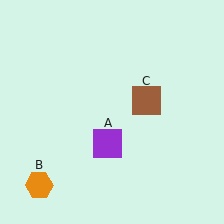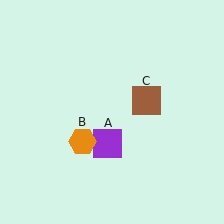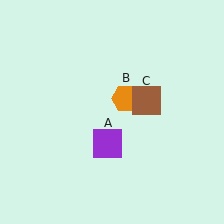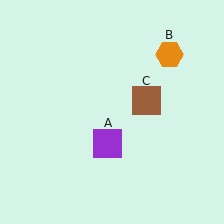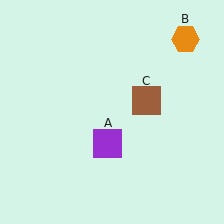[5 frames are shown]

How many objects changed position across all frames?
1 object changed position: orange hexagon (object B).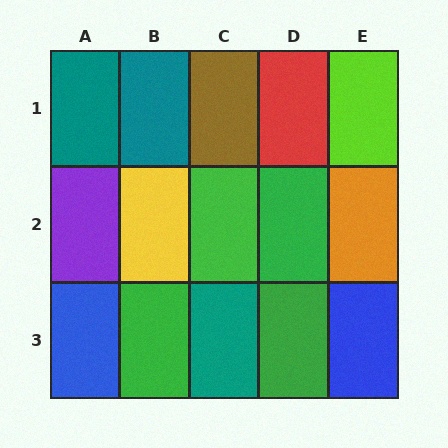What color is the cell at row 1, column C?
Brown.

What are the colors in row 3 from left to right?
Blue, green, teal, green, blue.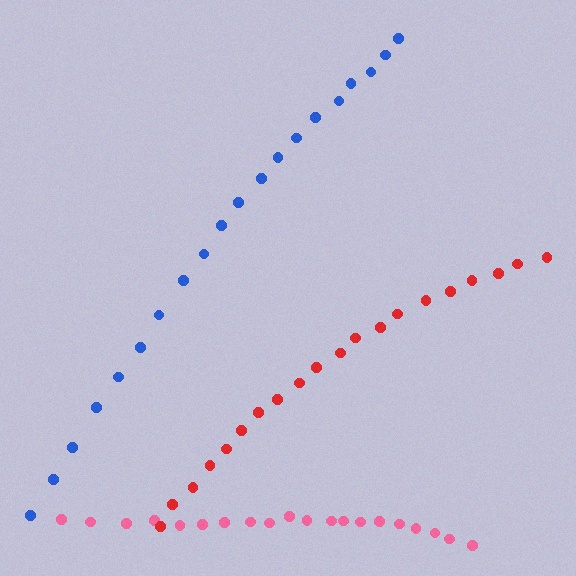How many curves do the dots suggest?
There are 3 distinct paths.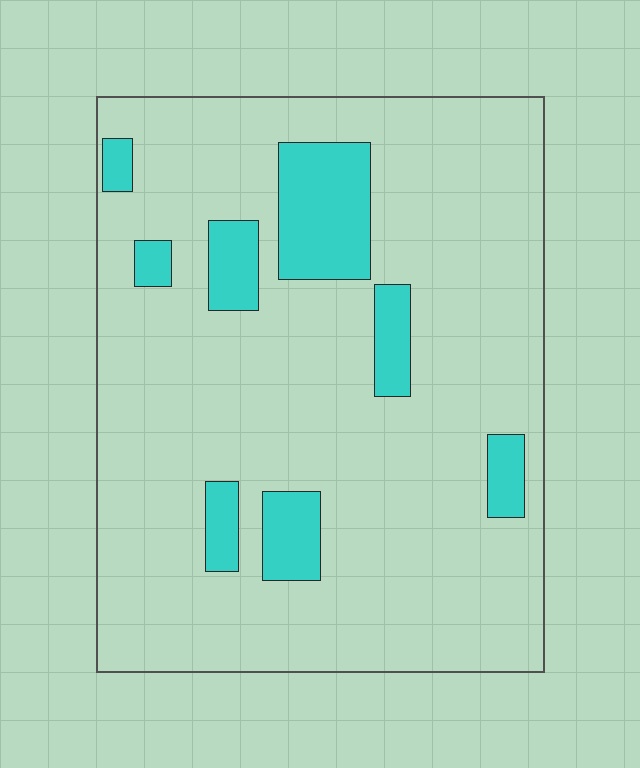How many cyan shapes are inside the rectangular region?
8.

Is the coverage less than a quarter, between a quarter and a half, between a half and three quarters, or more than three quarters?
Less than a quarter.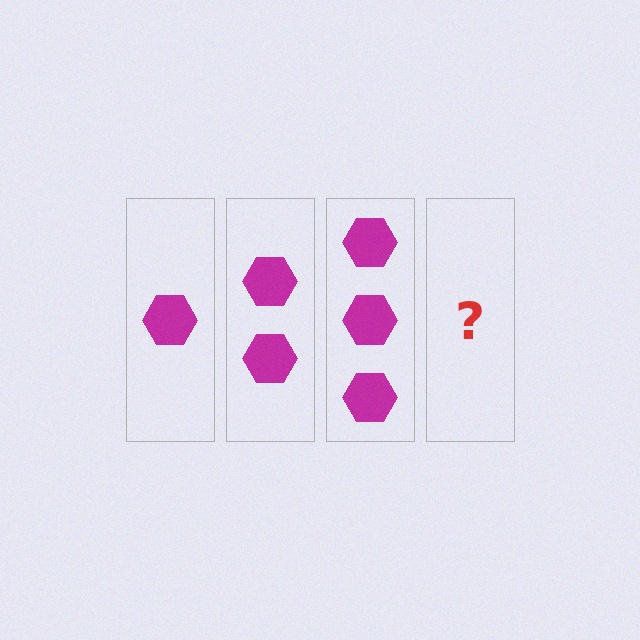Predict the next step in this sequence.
The next step is 4 hexagons.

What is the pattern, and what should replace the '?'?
The pattern is that each step adds one more hexagon. The '?' should be 4 hexagons.